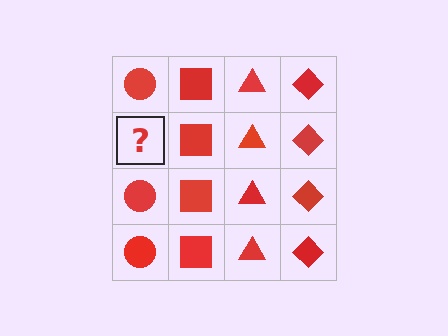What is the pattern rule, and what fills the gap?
The rule is that each column has a consistent shape. The gap should be filled with a red circle.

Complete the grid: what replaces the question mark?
The question mark should be replaced with a red circle.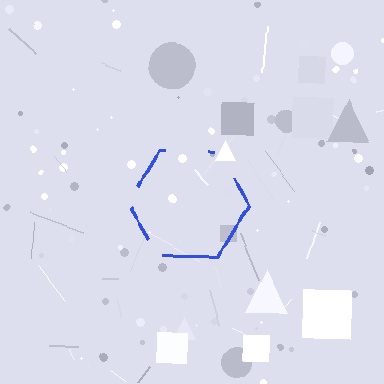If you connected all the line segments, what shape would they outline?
They would outline a hexagon.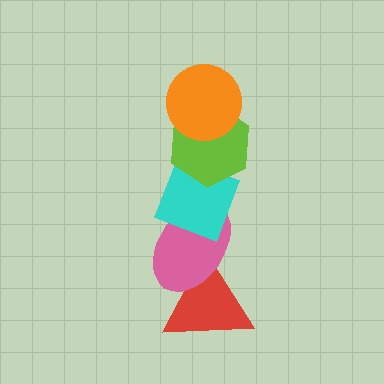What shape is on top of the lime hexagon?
The orange circle is on top of the lime hexagon.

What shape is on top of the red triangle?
The pink ellipse is on top of the red triangle.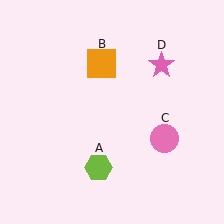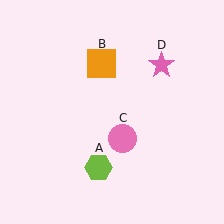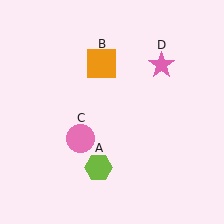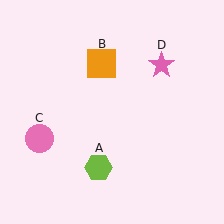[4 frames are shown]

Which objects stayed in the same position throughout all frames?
Lime hexagon (object A) and orange square (object B) and pink star (object D) remained stationary.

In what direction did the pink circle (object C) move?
The pink circle (object C) moved left.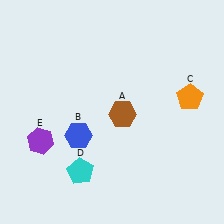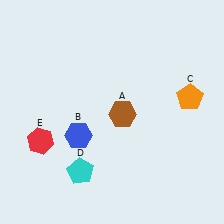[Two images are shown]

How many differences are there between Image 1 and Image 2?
There is 1 difference between the two images.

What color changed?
The hexagon (E) changed from purple in Image 1 to red in Image 2.